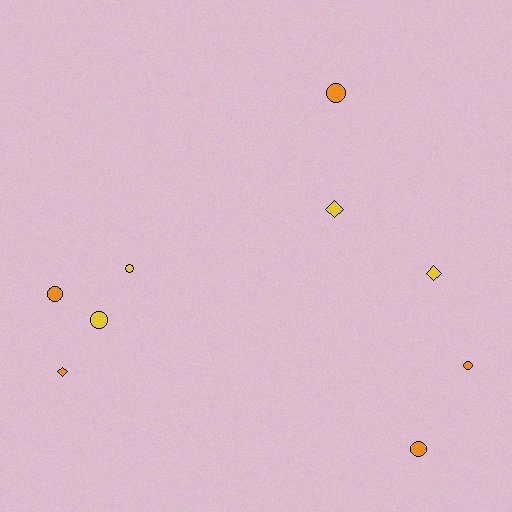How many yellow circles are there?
There are 2 yellow circles.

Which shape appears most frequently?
Circle, with 6 objects.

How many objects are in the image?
There are 9 objects.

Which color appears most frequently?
Orange, with 5 objects.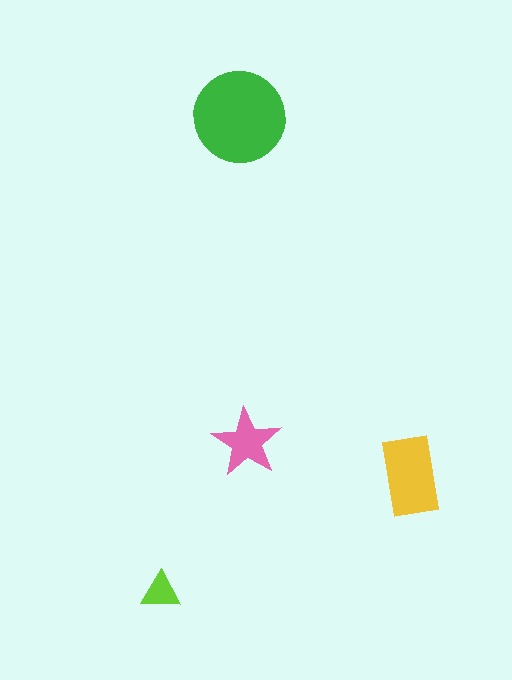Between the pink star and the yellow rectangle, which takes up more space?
The yellow rectangle.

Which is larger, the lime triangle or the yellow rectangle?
The yellow rectangle.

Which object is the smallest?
The lime triangle.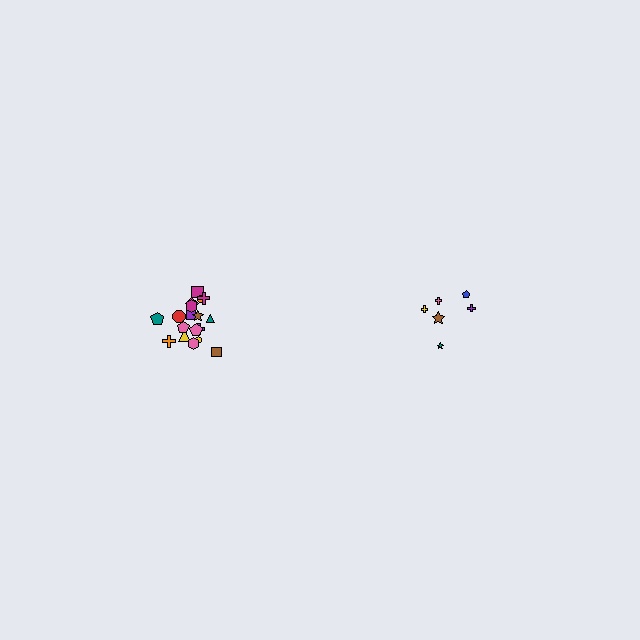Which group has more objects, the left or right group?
The left group.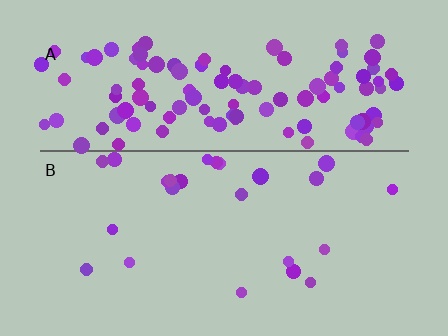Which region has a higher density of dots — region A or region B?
A (the top).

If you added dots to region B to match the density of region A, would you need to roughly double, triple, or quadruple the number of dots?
Approximately quadruple.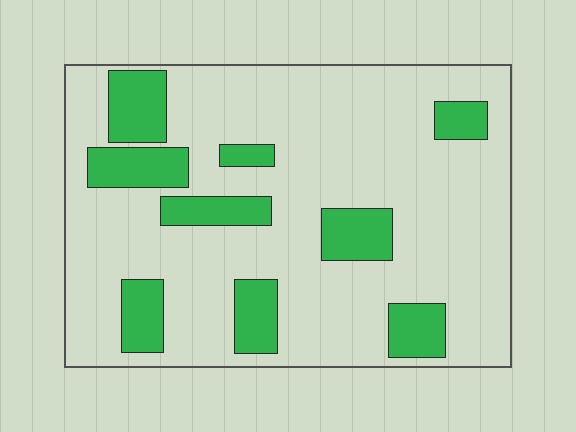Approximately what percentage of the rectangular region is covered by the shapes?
Approximately 20%.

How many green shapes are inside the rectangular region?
9.